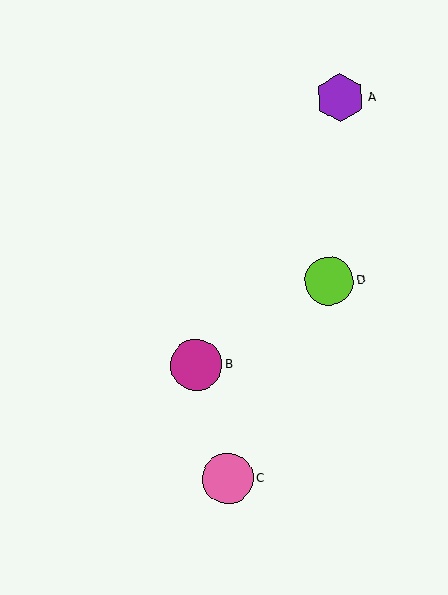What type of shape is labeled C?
Shape C is a pink circle.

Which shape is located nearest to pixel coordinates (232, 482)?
The pink circle (labeled C) at (228, 479) is nearest to that location.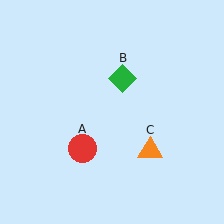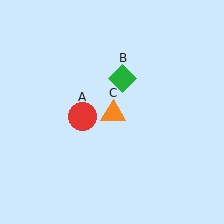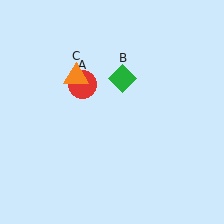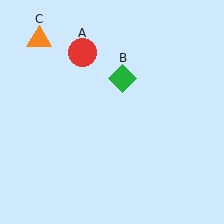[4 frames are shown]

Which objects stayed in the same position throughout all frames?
Green diamond (object B) remained stationary.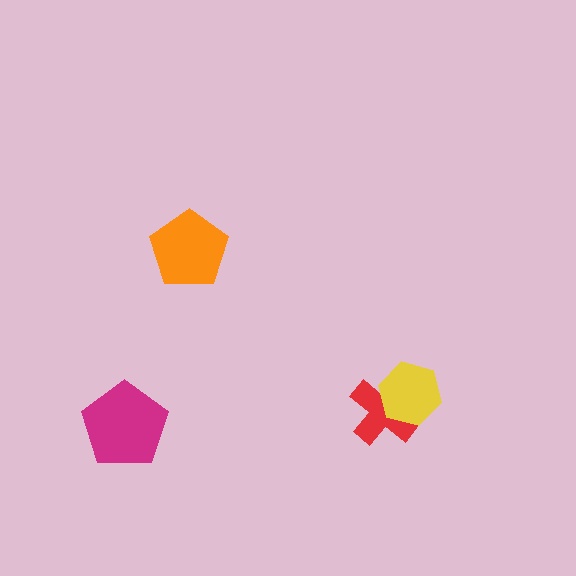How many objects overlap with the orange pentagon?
0 objects overlap with the orange pentagon.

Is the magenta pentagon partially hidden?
No, no other shape covers it.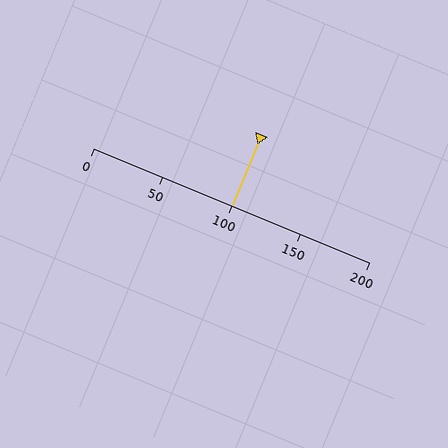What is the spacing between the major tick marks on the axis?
The major ticks are spaced 50 apart.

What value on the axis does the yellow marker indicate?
The marker indicates approximately 100.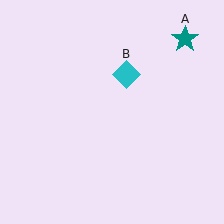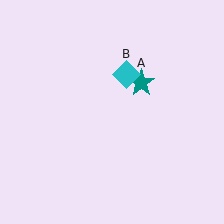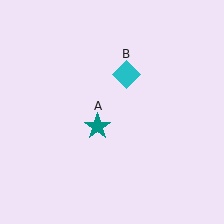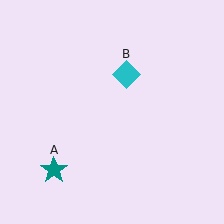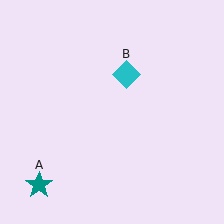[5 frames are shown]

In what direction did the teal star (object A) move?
The teal star (object A) moved down and to the left.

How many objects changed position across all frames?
1 object changed position: teal star (object A).